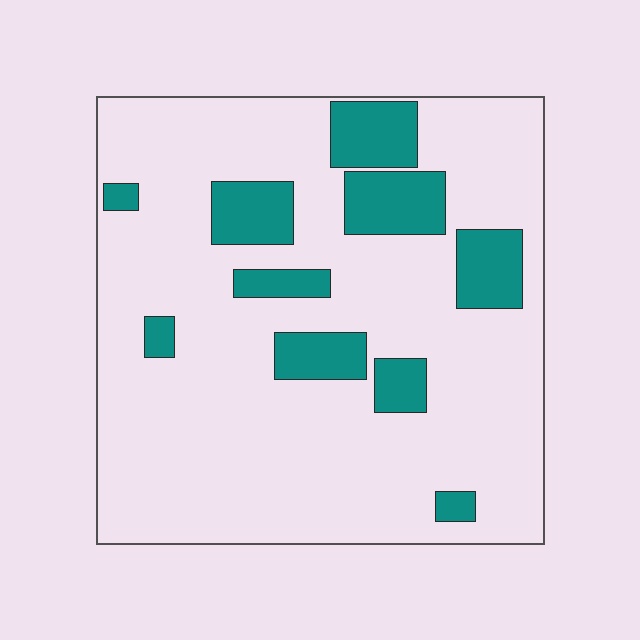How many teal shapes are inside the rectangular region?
10.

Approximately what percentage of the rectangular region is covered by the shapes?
Approximately 20%.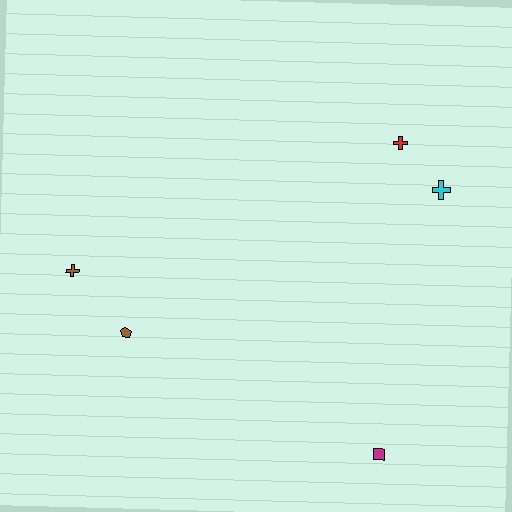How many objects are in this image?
There are 5 objects.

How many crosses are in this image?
There are 3 crosses.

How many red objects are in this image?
There is 1 red object.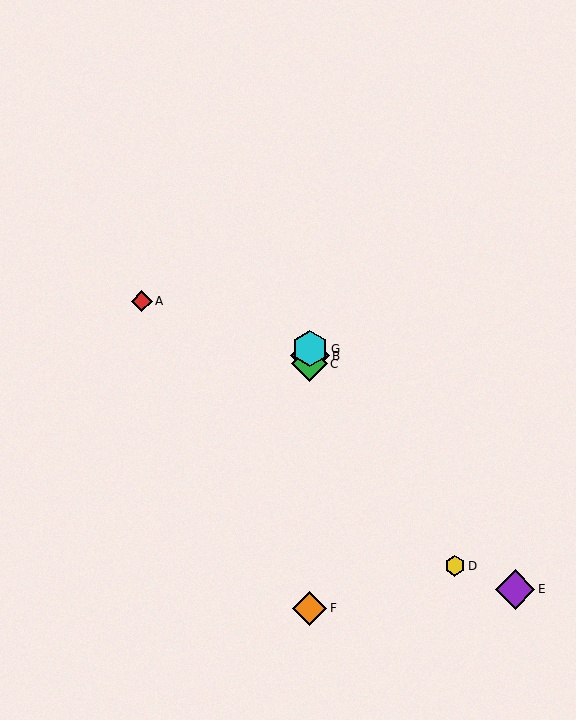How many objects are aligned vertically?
4 objects (B, C, F, G) are aligned vertically.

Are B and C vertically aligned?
Yes, both are at x≈310.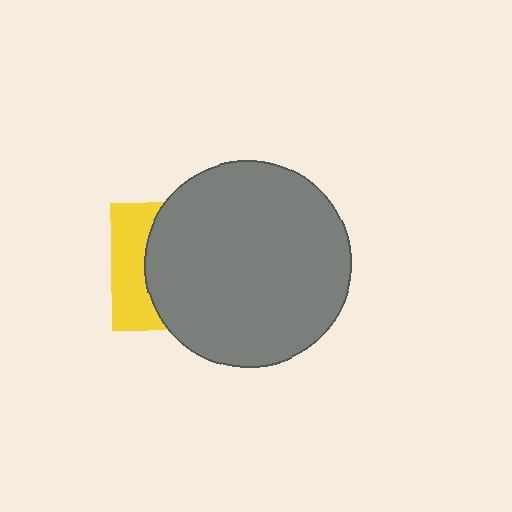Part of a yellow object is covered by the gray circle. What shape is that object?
It is a square.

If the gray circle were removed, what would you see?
You would see the complete yellow square.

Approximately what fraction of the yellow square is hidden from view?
Roughly 69% of the yellow square is hidden behind the gray circle.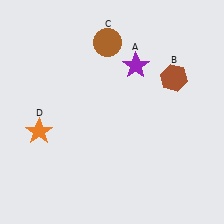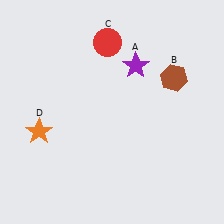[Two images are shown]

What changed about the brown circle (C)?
In Image 1, C is brown. In Image 2, it changed to red.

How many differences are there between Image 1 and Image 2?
There is 1 difference between the two images.